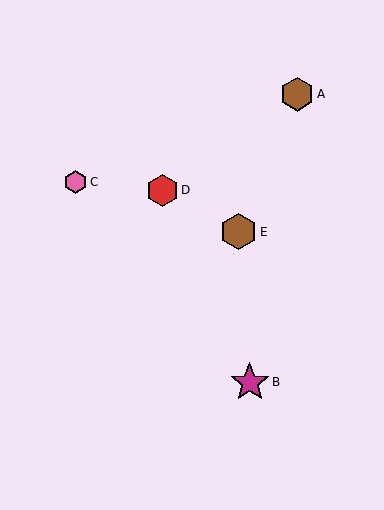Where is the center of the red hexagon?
The center of the red hexagon is at (162, 190).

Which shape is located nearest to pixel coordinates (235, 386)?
The magenta star (labeled B) at (250, 382) is nearest to that location.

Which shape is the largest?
The magenta star (labeled B) is the largest.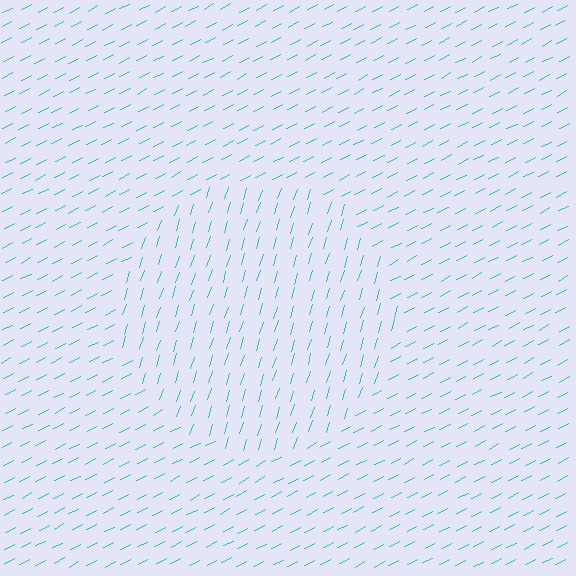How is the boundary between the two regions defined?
The boundary is defined purely by a change in line orientation (approximately 45 degrees difference). All lines are the same color and thickness.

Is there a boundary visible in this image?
Yes, there is a texture boundary formed by a change in line orientation.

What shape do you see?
I see a circle.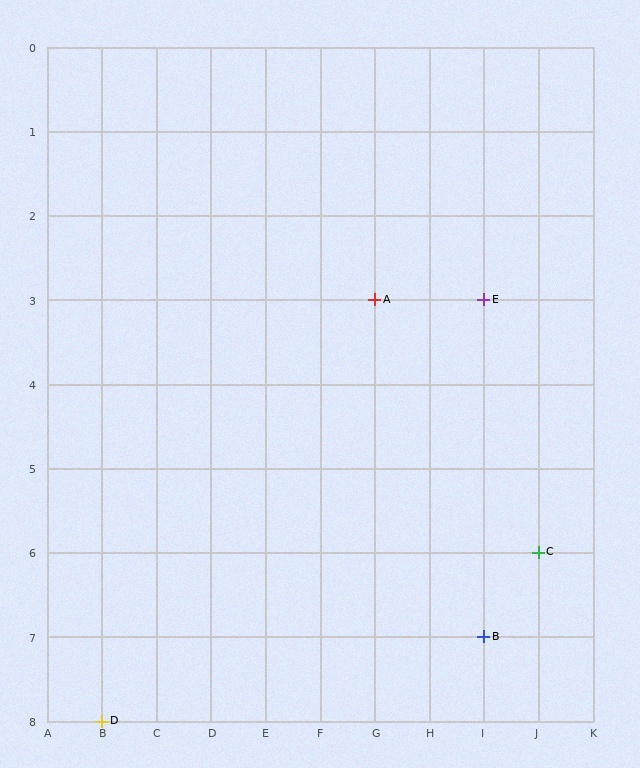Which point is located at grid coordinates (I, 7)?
Point B is at (I, 7).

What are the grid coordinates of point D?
Point D is at grid coordinates (B, 8).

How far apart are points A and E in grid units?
Points A and E are 2 columns apart.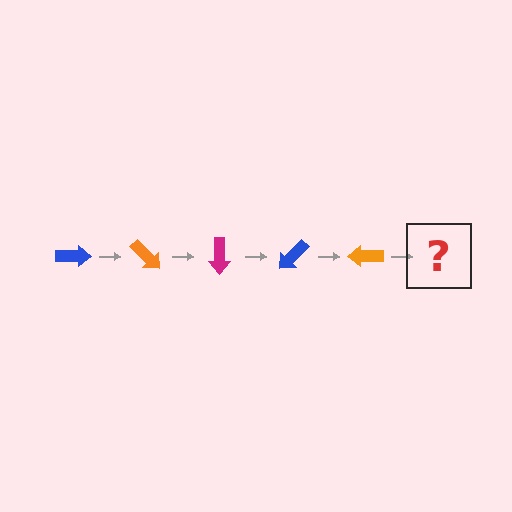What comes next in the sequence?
The next element should be a magenta arrow, rotated 225 degrees from the start.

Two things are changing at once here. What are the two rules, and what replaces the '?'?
The two rules are that it rotates 45 degrees each step and the color cycles through blue, orange, and magenta. The '?' should be a magenta arrow, rotated 225 degrees from the start.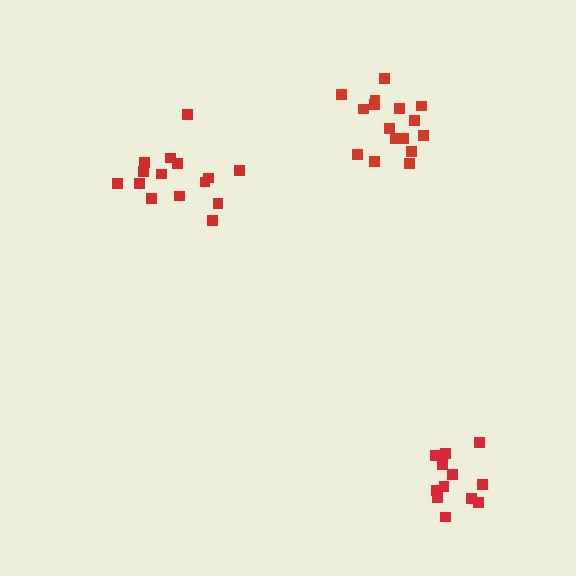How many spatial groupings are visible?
There are 3 spatial groupings.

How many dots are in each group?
Group 1: 15 dots, Group 2: 12 dots, Group 3: 16 dots (43 total).